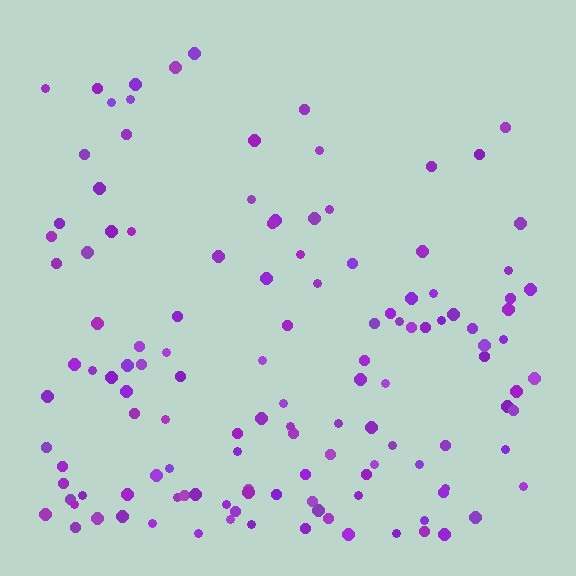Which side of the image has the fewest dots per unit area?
The top.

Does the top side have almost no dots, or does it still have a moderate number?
Still a moderate number, just noticeably fewer than the bottom.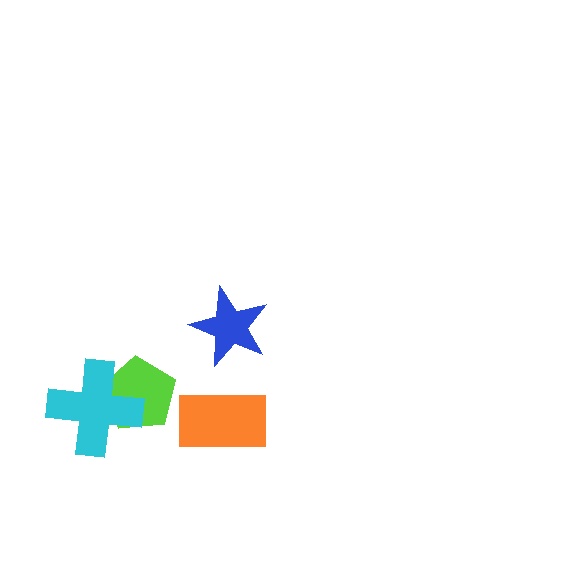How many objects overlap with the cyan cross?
1 object overlaps with the cyan cross.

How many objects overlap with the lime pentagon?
1 object overlaps with the lime pentagon.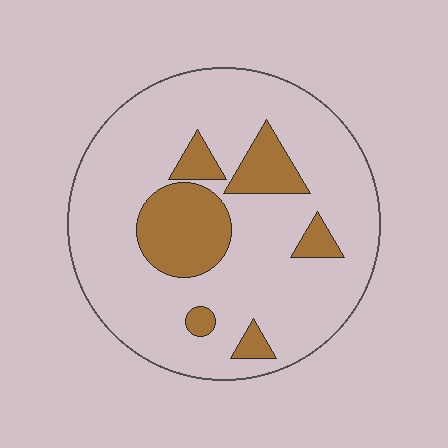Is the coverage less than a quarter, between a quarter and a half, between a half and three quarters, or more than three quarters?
Less than a quarter.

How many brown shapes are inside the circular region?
6.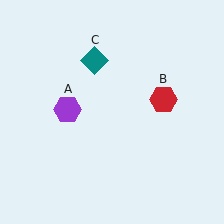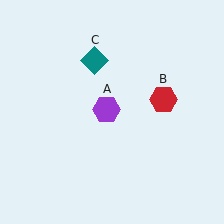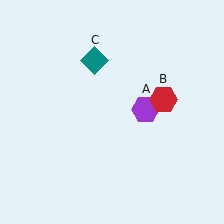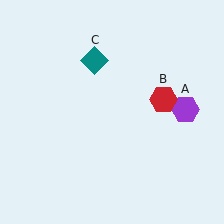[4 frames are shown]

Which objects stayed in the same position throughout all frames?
Red hexagon (object B) and teal diamond (object C) remained stationary.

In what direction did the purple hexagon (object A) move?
The purple hexagon (object A) moved right.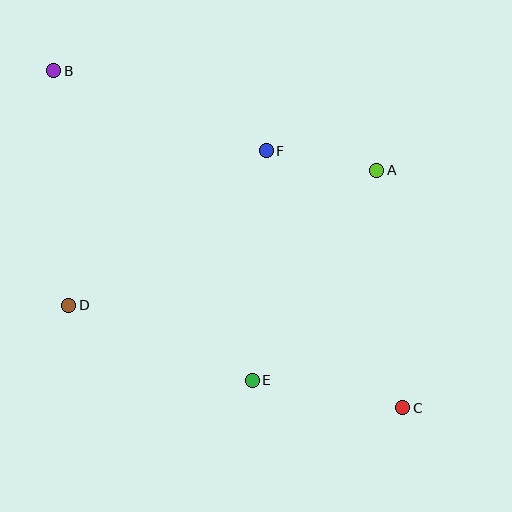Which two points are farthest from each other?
Points B and C are farthest from each other.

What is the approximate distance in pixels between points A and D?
The distance between A and D is approximately 336 pixels.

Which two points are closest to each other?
Points A and F are closest to each other.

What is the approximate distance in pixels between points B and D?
The distance between B and D is approximately 235 pixels.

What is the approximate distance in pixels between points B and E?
The distance between B and E is approximately 368 pixels.